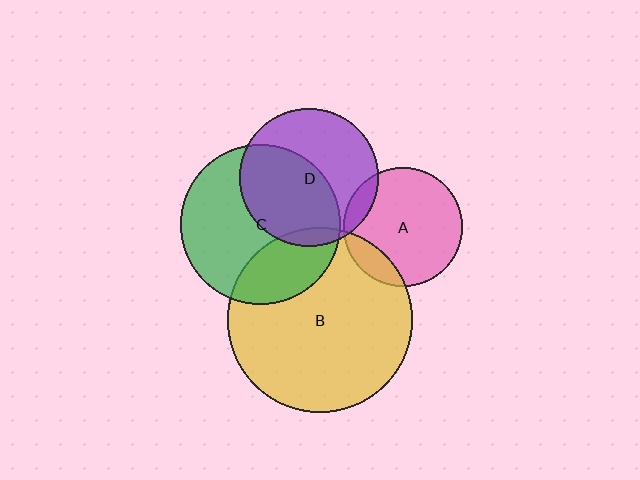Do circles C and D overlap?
Yes.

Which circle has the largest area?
Circle B (yellow).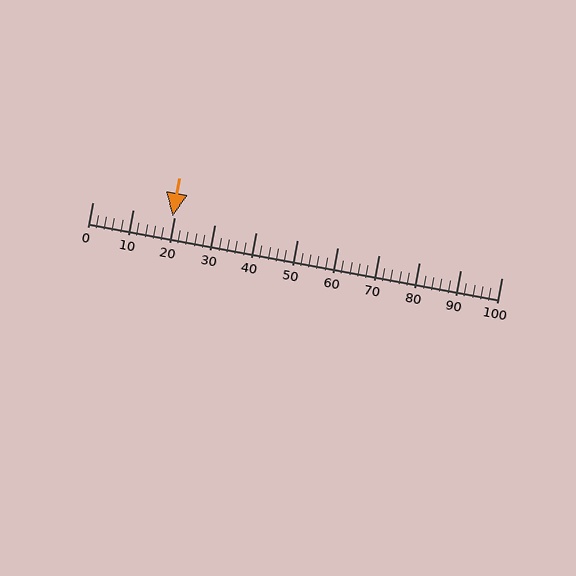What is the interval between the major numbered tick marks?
The major tick marks are spaced 10 units apart.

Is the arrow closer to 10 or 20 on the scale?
The arrow is closer to 20.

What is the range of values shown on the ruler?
The ruler shows values from 0 to 100.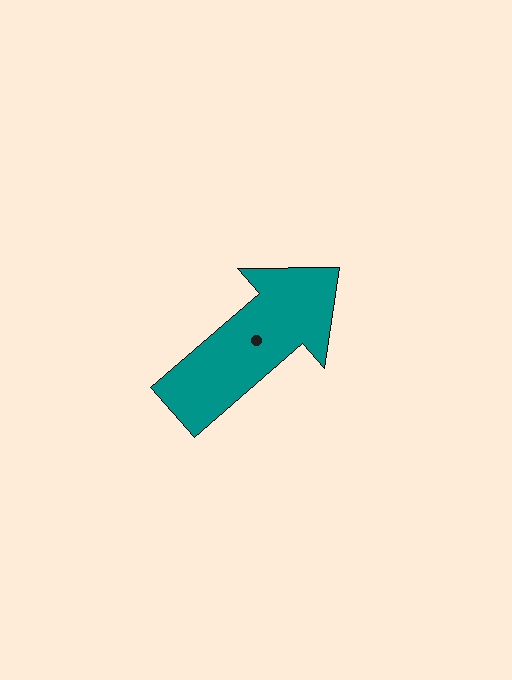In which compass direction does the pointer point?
Northeast.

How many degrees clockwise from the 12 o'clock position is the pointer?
Approximately 49 degrees.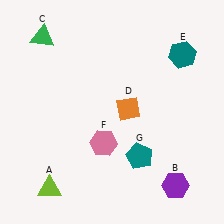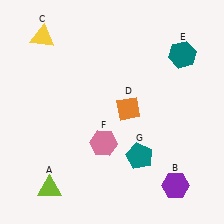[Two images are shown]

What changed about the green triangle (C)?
In Image 1, C is green. In Image 2, it changed to yellow.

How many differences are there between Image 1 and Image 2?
There is 1 difference between the two images.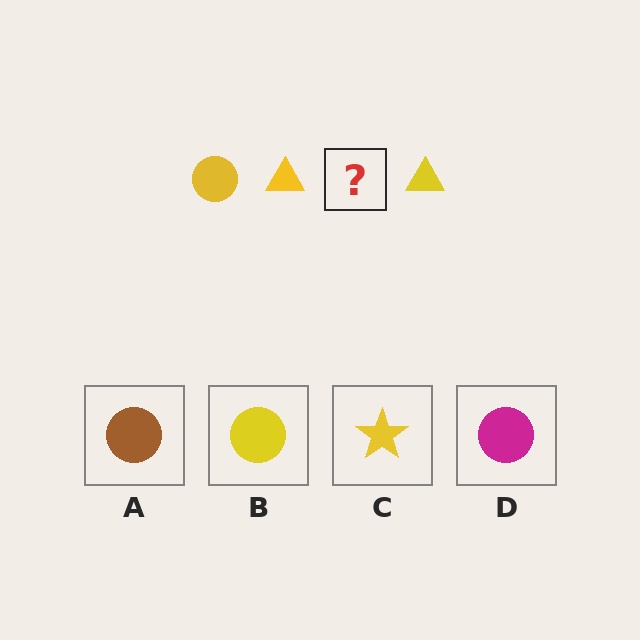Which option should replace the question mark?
Option B.